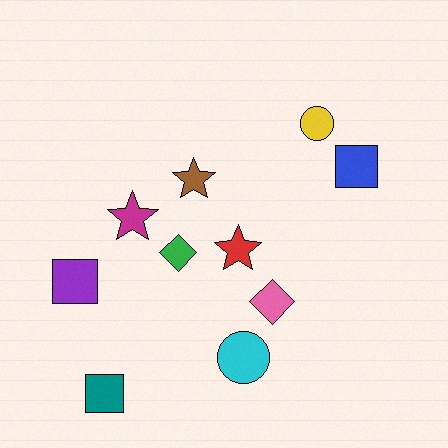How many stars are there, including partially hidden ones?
There are 3 stars.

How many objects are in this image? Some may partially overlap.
There are 10 objects.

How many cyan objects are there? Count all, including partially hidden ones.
There is 1 cyan object.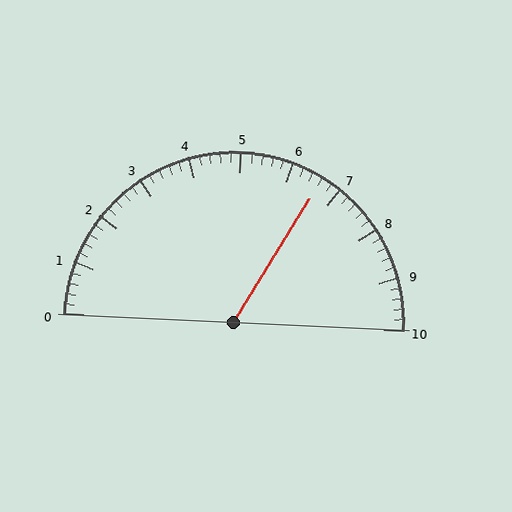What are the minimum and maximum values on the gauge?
The gauge ranges from 0 to 10.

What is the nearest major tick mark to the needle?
The nearest major tick mark is 7.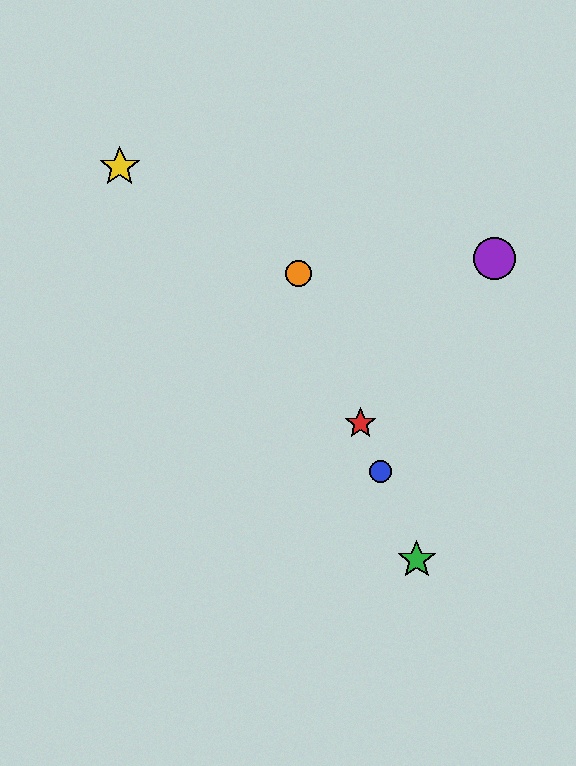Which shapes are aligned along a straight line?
The red star, the blue circle, the green star, the orange circle are aligned along a straight line.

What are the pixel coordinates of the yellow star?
The yellow star is at (120, 167).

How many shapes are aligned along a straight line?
4 shapes (the red star, the blue circle, the green star, the orange circle) are aligned along a straight line.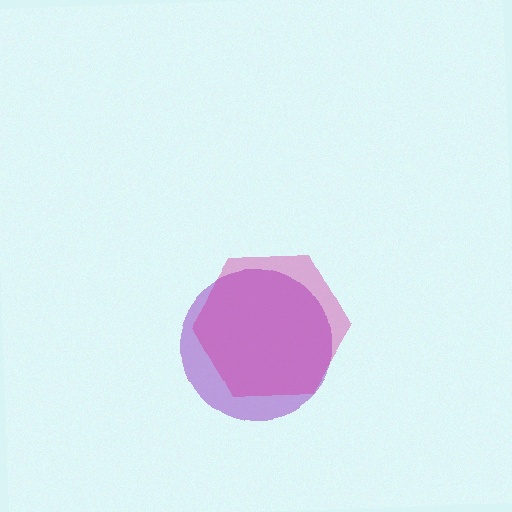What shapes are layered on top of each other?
The layered shapes are: a purple circle, a magenta hexagon.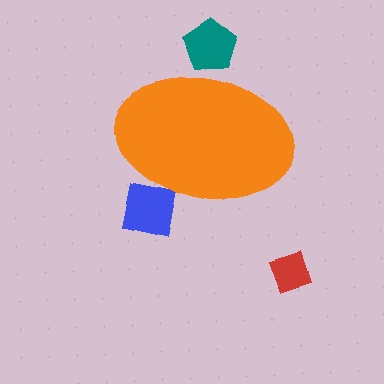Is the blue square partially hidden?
Yes, the blue square is partially hidden behind the orange ellipse.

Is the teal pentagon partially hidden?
Yes, the teal pentagon is partially hidden behind the orange ellipse.